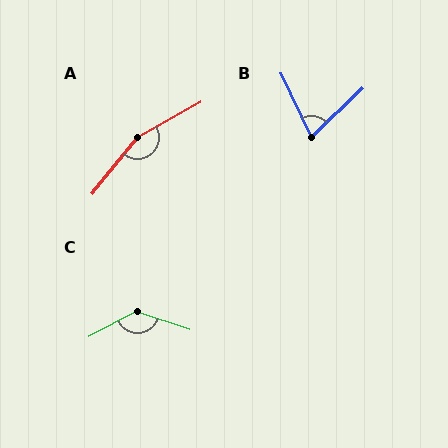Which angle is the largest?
A, at approximately 159 degrees.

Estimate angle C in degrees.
Approximately 133 degrees.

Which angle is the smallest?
B, at approximately 71 degrees.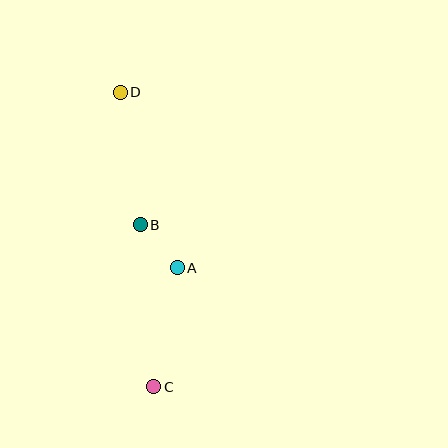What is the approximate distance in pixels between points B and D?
The distance between B and D is approximately 134 pixels.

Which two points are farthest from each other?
Points C and D are farthest from each other.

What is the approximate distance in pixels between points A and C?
The distance between A and C is approximately 121 pixels.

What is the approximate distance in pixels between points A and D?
The distance between A and D is approximately 184 pixels.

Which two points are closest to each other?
Points A and B are closest to each other.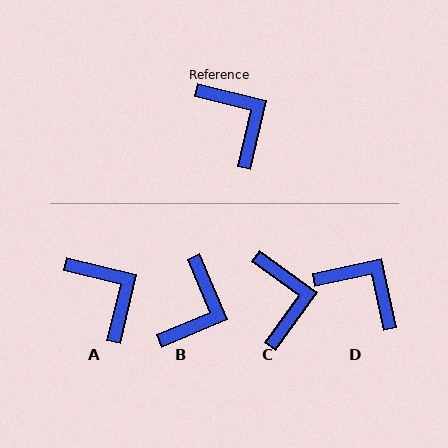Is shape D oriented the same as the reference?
No, it is off by about 26 degrees.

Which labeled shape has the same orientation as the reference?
A.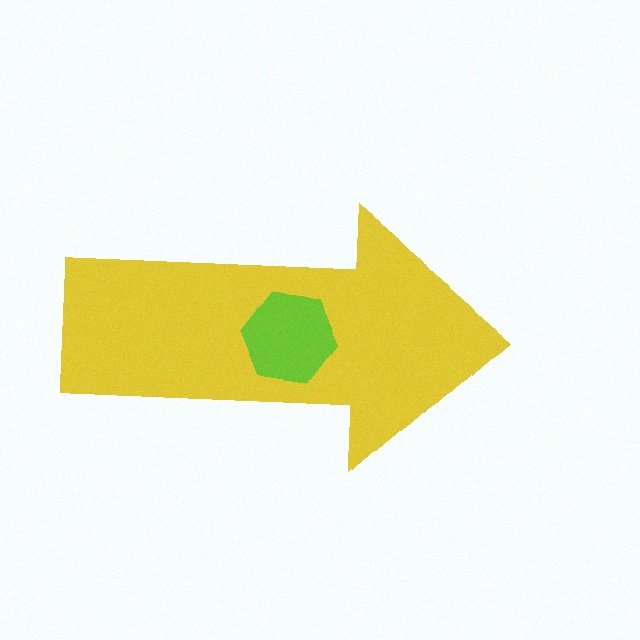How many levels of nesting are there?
2.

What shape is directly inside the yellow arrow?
The lime hexagon.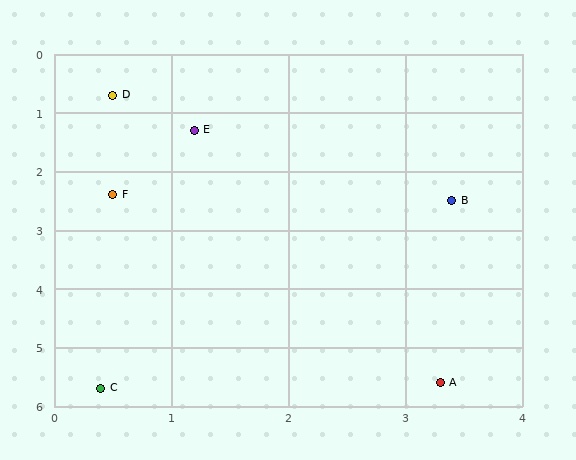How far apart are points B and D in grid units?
Points B and D are about 3.4 grid units apart.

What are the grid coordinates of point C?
Point C is at approximately (0.4, 5.7).